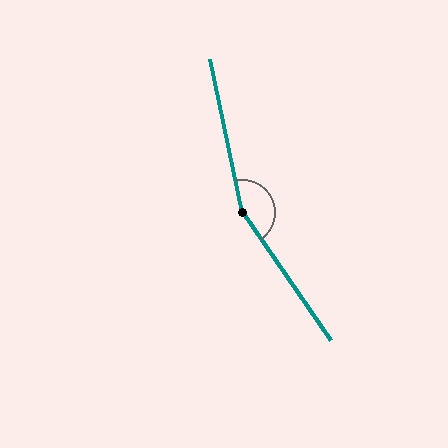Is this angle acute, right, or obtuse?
It is obtuse.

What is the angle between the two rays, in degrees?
Approximately 158 degrees.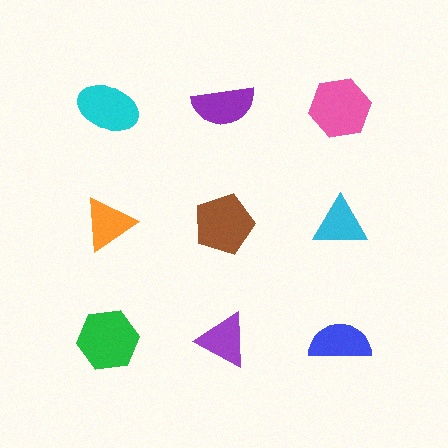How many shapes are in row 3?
3 shapes.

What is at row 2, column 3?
A cyan triangle.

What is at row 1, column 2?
A purple semicircle.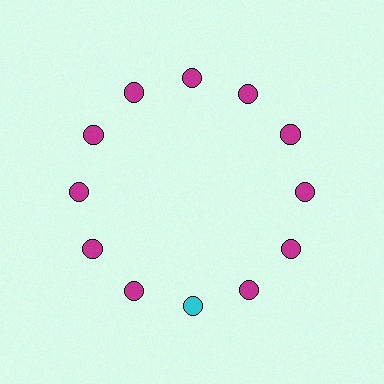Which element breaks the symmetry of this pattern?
The cyan circle at roughly the 6 o'clock position breaks the symmetry. All other shapes are magenta circles.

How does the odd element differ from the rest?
It has a different color: cyan instead of magenta.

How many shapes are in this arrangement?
There are 12 shapes arranged in a ring pattern.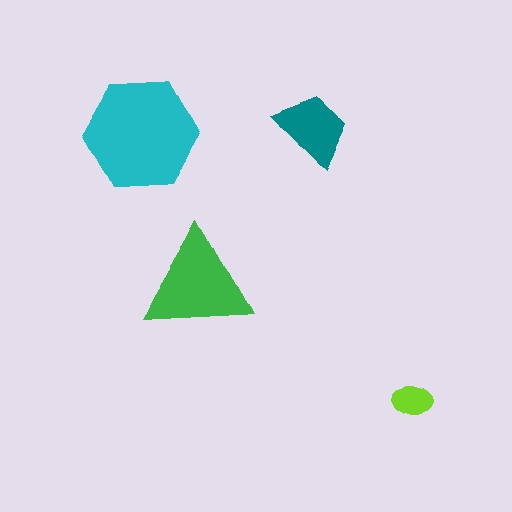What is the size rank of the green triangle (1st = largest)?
2nd.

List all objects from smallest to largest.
The lime ellipse, the teal trapezoid, the green triangle, the cyan hexagon.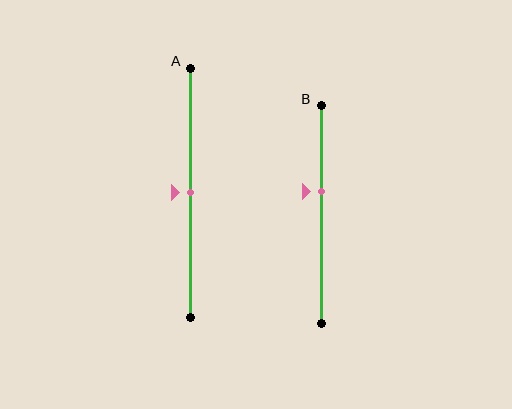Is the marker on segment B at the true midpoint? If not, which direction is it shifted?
No, the marker on segment B is shifted upward by about 11% of the segment length.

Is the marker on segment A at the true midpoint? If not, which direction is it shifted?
Yes, the marker on segment A is at the true midpoint.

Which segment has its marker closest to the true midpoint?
Segment A has its marker closest to the true midpoint.